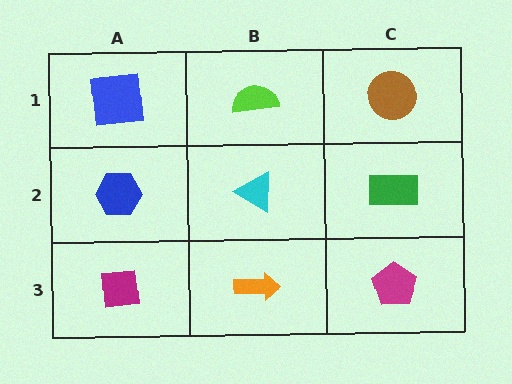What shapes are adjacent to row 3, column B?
A cyan triangle (row 2, column B), a magenta square (row 3, column A), a magenta pentagon (row 3, column C).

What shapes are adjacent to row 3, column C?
A green rectangle (row 2, column C), an orange arrow (row 3, column B).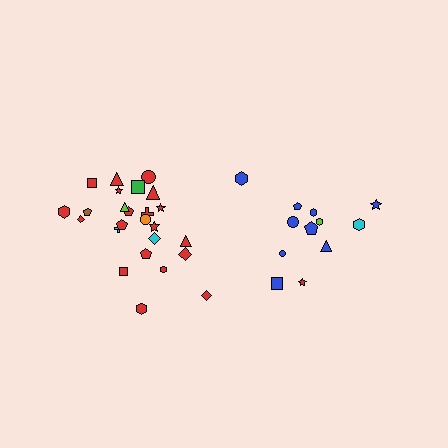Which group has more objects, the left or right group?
The left group.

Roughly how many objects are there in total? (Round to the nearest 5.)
Roughly 35 objects in total.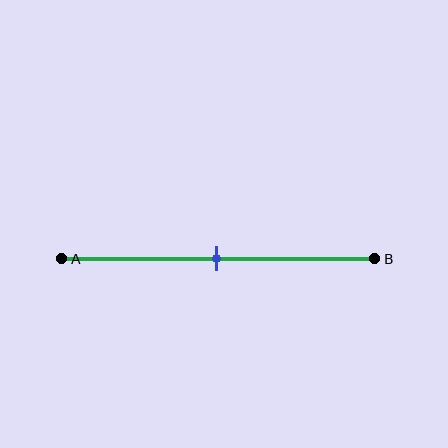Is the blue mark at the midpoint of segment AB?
Yes, the mark is approximately at the midpoint.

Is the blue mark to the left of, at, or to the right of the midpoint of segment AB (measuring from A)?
The blue mark is approximately at the midpoint of segment AB.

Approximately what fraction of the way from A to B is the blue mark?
The blue mark is approximately 50% of the way from A to B.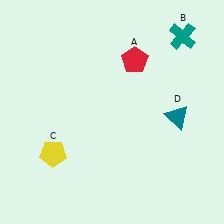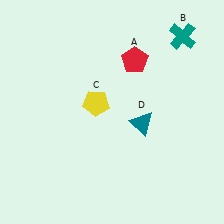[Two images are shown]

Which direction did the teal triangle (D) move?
The teal triangle (D) moved left.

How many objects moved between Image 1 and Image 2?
2 objects moved between the two images.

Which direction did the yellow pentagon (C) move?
The yellow pentagon (C) moved up.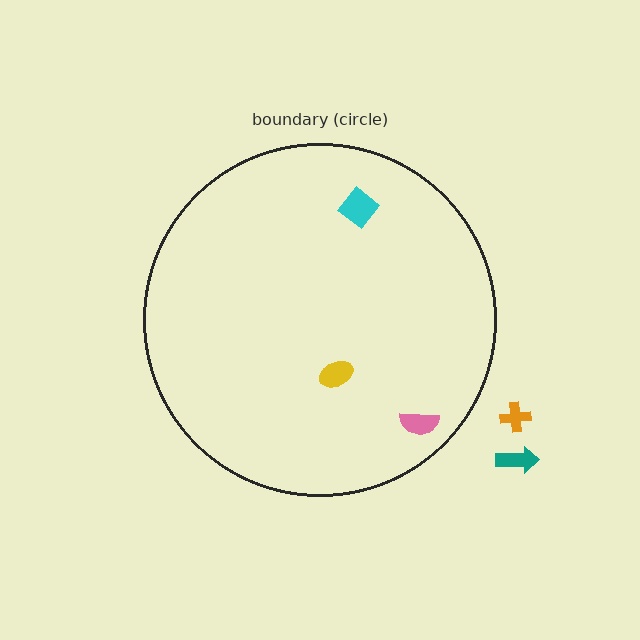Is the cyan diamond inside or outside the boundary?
Inside.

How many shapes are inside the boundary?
3 inside, 2 outside.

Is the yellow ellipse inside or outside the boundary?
Inside.